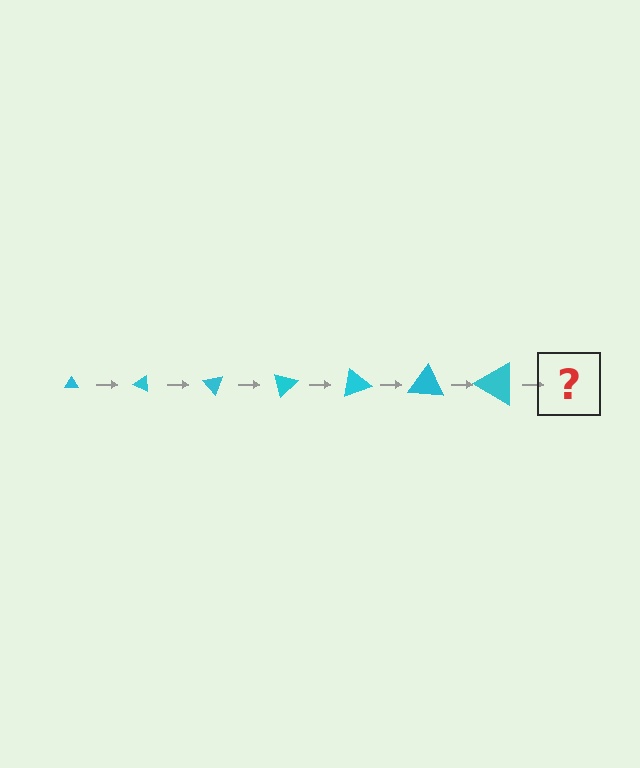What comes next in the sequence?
The next element should be a triangle, larger than the previous one and rotated 175 degrees from the start.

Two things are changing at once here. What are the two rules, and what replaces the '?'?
The two rules are that the triangle grows larger each step and it rotates 25 degrees each step. The '?' should be a triangle, larger than the previous one and rotated 175 degrees from the start.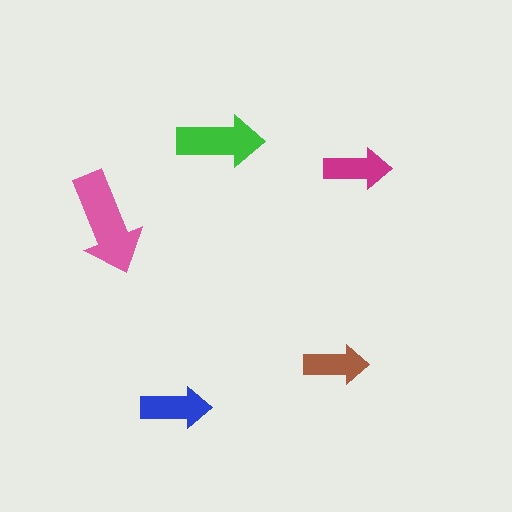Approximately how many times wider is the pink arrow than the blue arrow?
About 1.5 times wider.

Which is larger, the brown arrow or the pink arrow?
The pink one.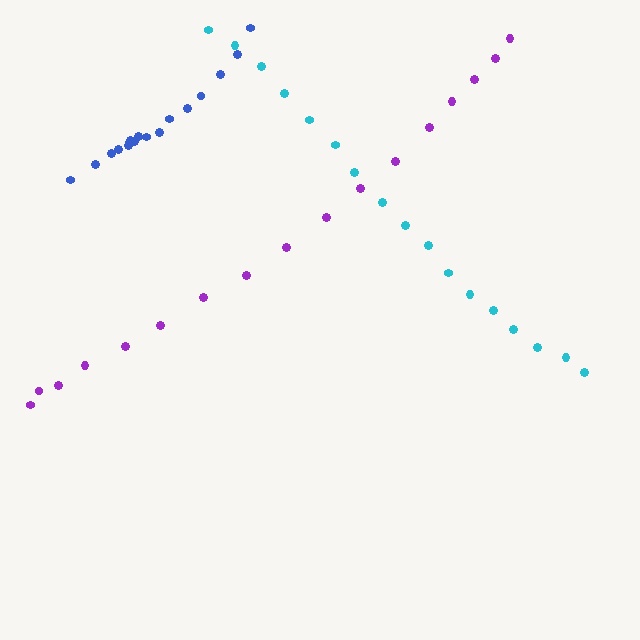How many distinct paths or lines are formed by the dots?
There are 3 distinct paths.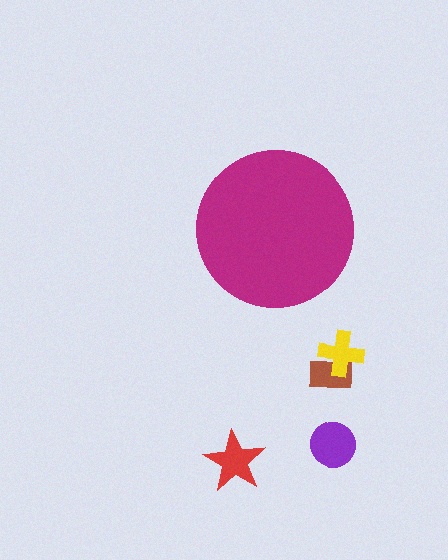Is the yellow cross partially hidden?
No, the yellow cross is fully visible.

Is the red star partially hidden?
No, the red star is fully visible.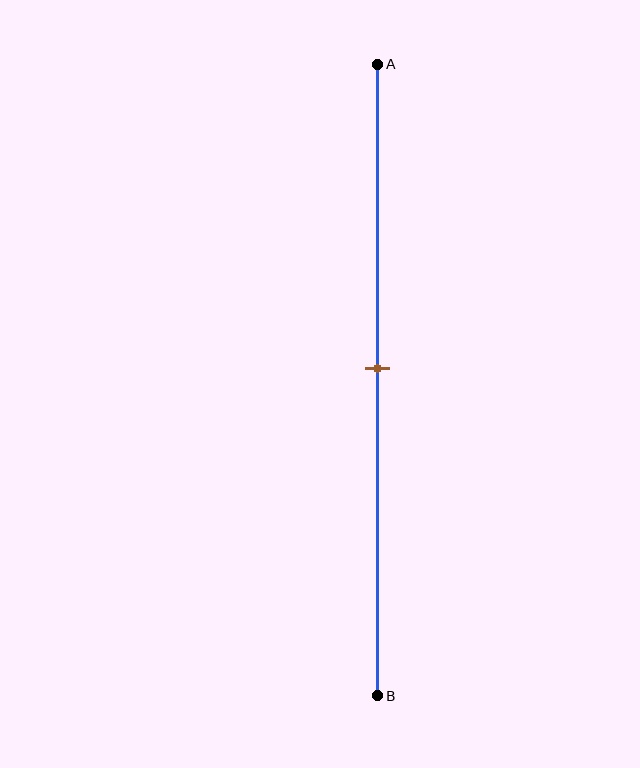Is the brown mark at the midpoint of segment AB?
Yes, the mark is approximately at the midpoint.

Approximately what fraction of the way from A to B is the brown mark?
The brown mark is approximately 50% of the way from A to B.